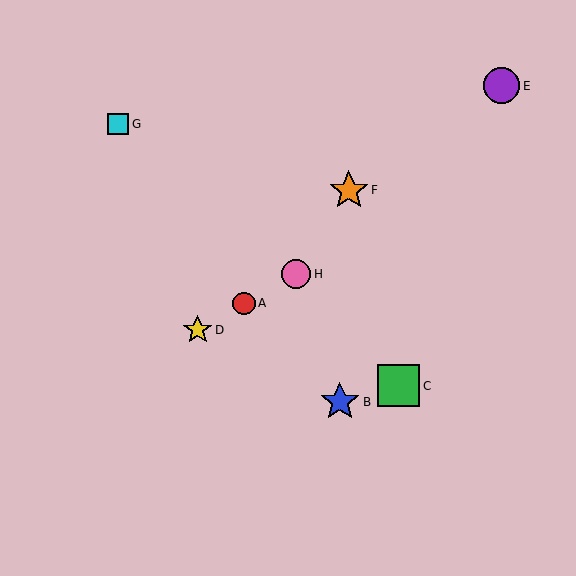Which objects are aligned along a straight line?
Objects A, D, H are aligned along a straight line.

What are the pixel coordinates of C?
Object C is at (398, 386).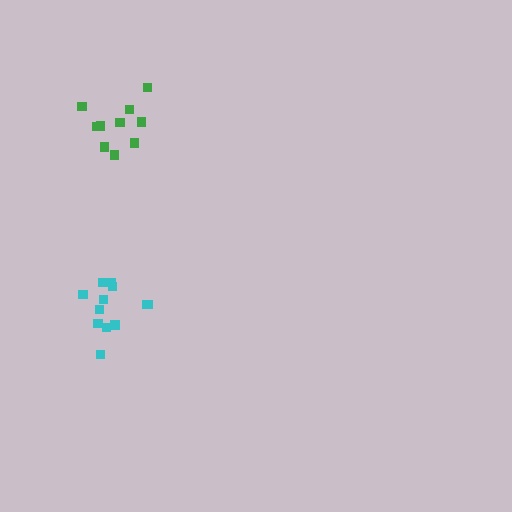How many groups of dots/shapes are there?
There are 2 groups.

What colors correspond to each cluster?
The clusters are colored: cyan, green.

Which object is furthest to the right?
The green cluster is rightmost.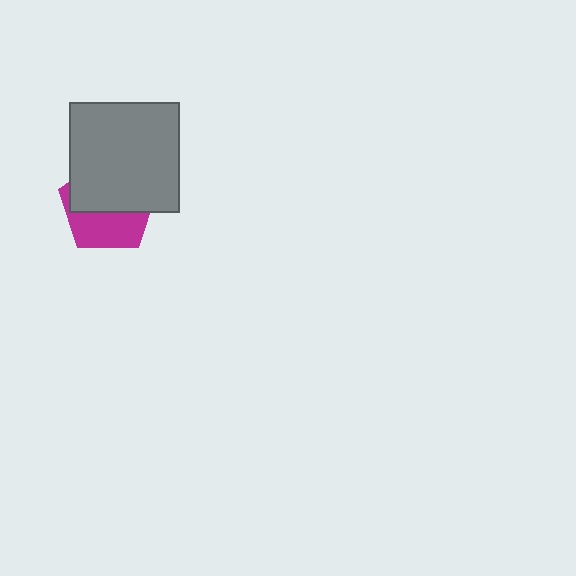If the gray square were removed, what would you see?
You would see the complete magenta pentagon.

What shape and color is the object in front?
The object in front is a gray square.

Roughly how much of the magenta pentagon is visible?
A small part of it is visible (roughly 42%).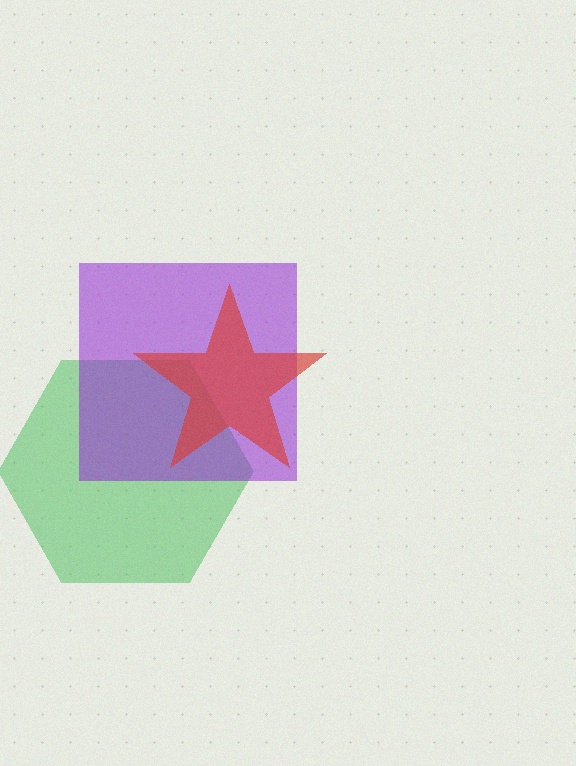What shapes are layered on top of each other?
The layered shapes are: a green hexagon, a purple square, a red star.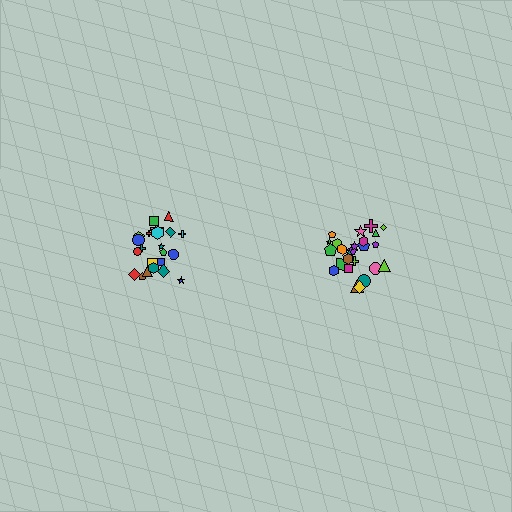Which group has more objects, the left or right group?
The right group.